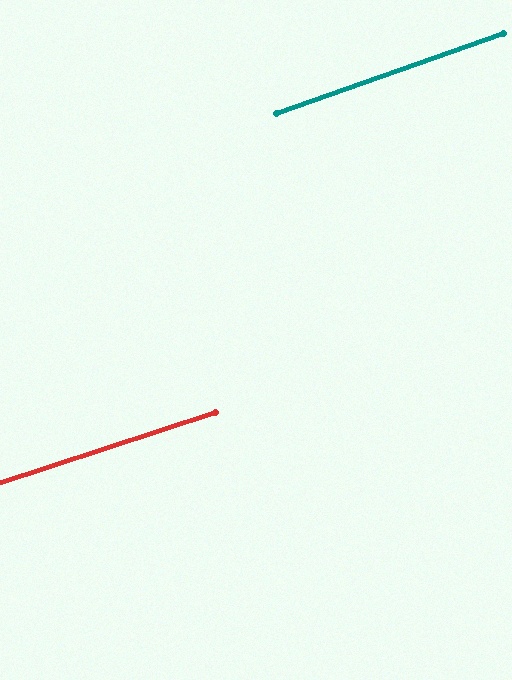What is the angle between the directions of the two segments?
Approximately 1 degree.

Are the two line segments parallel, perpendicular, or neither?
Parallel — their directions differ by only 1.4°.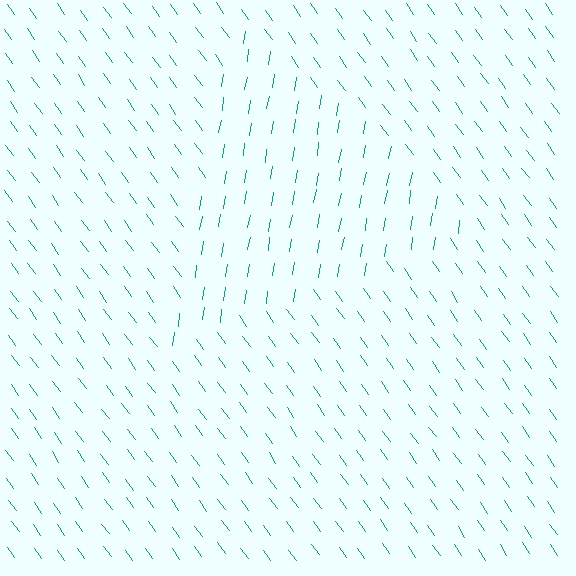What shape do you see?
I see a triangle.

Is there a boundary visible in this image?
Yes, there is a texture boundary formed by a change in line orientation.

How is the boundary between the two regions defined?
The boundary is defined purely by a change in line orientation (approximately 45 degrees difference). All lines are the same color and thickness.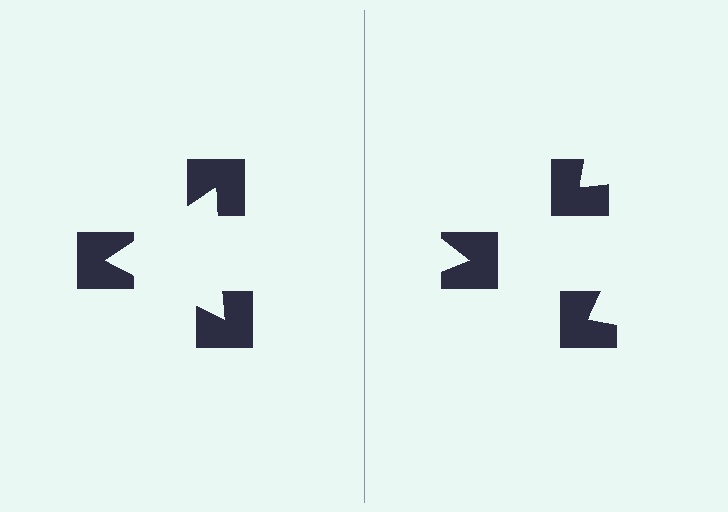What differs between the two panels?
The notched squares are positioned identically on both sides; only the wedge orientations differ. On the left they align to a triangle; on the right they are misaligned.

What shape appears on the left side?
An illusory triangle.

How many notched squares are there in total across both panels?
6 — 3 on each side.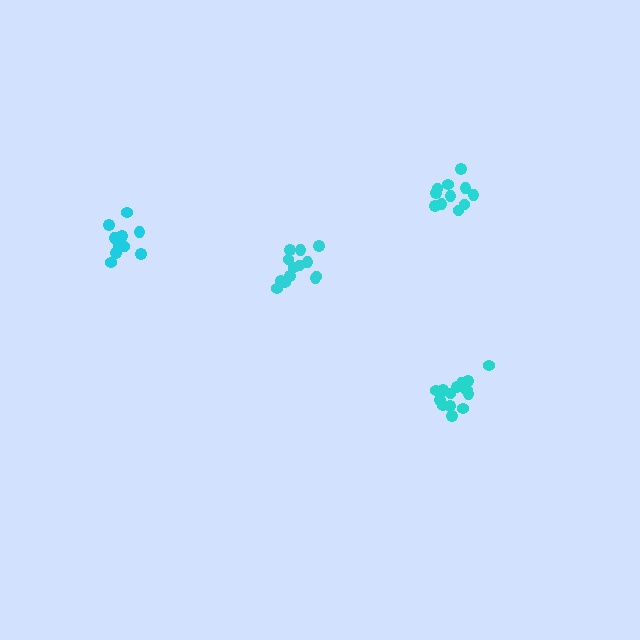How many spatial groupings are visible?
There are 4 spatial groupings.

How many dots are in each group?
Group 1: 11 dots, Group 2: 14 dots, Group 3: 10 dots, Group 4: 13 dots (48 total).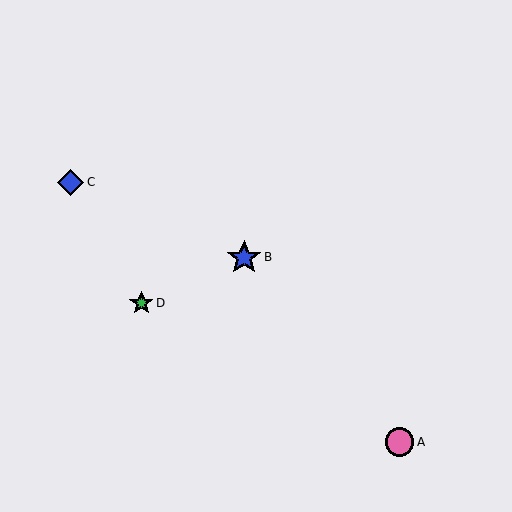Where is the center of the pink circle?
The center of the pink circle is at (400, 442).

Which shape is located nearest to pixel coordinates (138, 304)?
The green star (labeled D) at (141, 303) is nearest to that location.